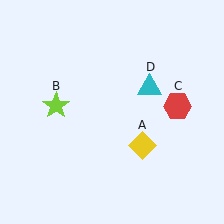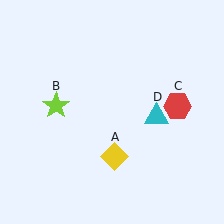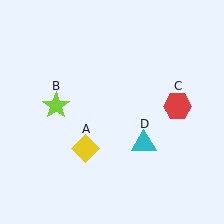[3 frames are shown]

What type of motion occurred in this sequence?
The yellow diamond (object A), cyan triangle (object D) rotated clockwise around the center of the scene.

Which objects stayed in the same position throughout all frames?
Lime star (object B) and red hexagon (object C) remained stationary.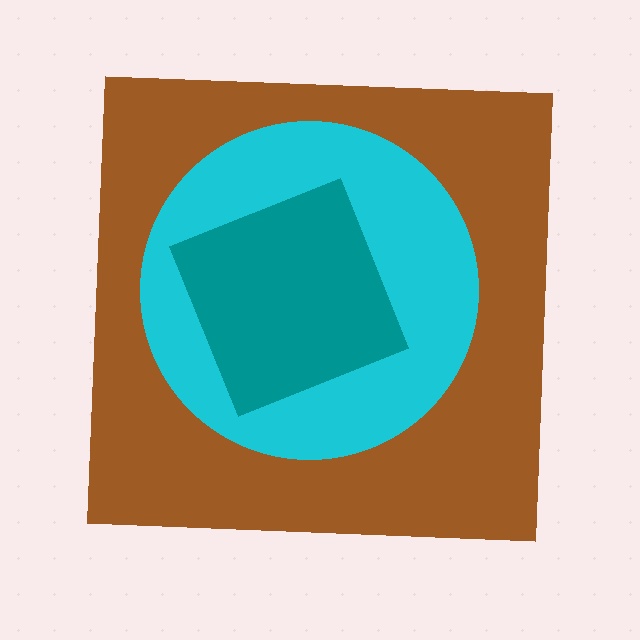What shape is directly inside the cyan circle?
The teal diamond.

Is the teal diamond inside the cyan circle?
Yes.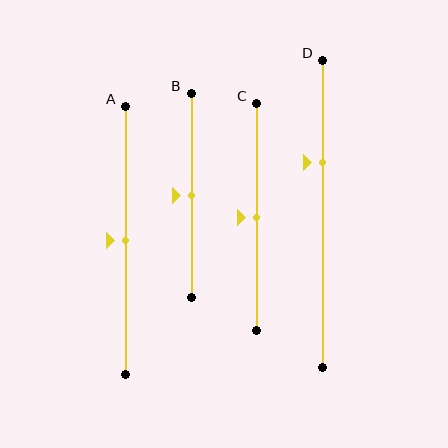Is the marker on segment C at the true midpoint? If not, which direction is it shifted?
Yes, the marker on segment C is at the true midpoint.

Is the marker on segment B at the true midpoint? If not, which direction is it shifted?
Yes, the marker on segment B is at the true midpoint.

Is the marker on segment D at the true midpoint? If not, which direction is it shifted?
No, the marker on segment D is shifted upward by about 17% of the segment length.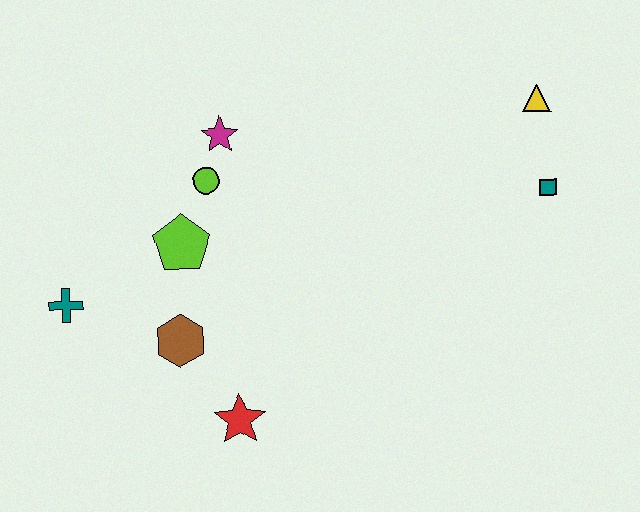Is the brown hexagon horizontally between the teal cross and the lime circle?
Yes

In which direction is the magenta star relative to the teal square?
The magenta star is to the left of the teal square.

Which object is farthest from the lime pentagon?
The yellow triangle is farthest from the lime pentagon.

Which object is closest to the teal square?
The yellow triangle is closest to the teal square.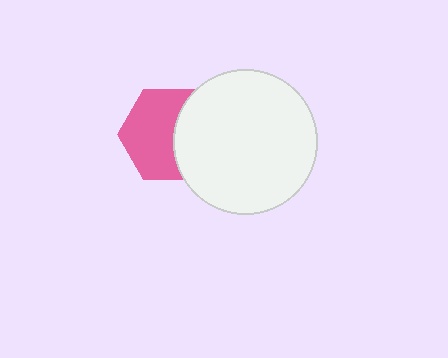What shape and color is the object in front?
The object in front is a white circle.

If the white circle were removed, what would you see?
You would see the complete pink hexagon.